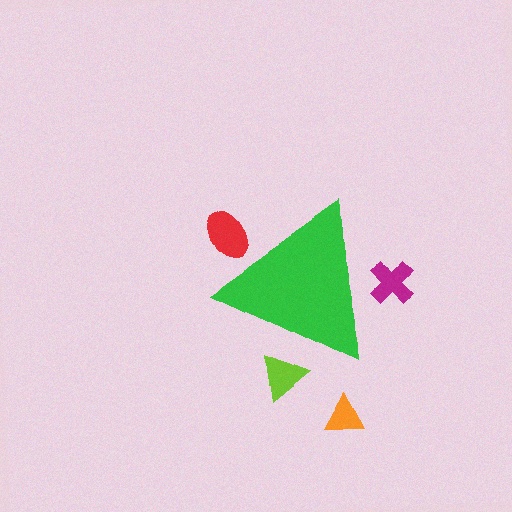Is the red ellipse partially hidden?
Yes, the red ellipse is partially hidden behind the green triangle.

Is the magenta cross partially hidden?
Yes, the magenta cross is partially hidden behind the green triangle.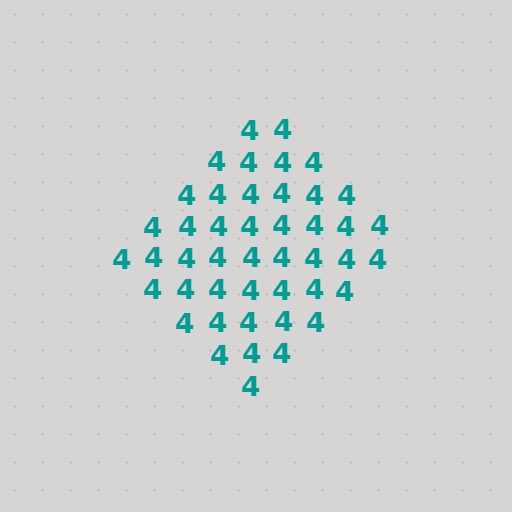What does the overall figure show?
The overall figure shows a diamond.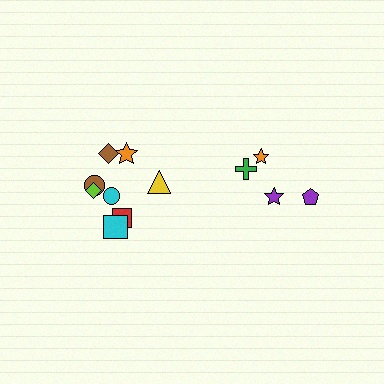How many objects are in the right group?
There are 4 objects.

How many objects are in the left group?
There are 8 objects.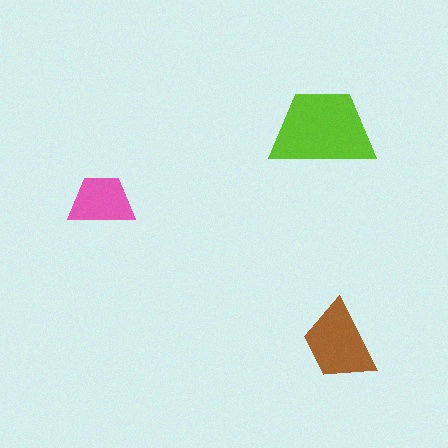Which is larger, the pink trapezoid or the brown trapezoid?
The brown one.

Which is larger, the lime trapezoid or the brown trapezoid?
The lime one.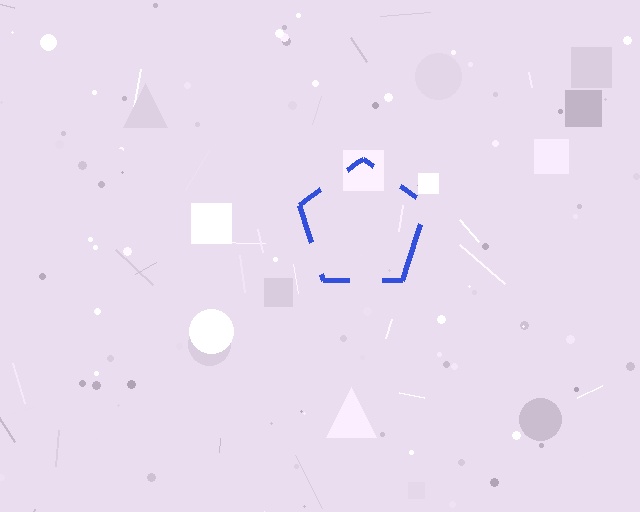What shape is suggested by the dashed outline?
The dashed outline suggests a pentagon.